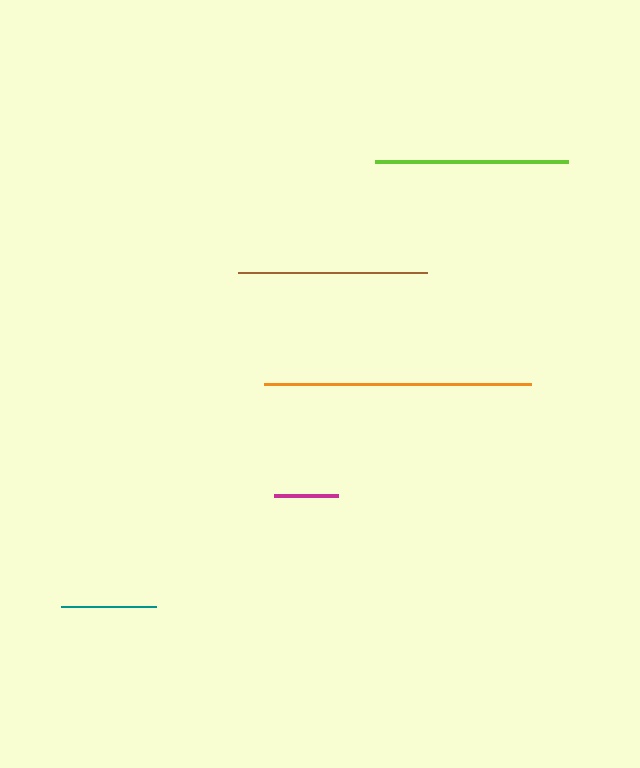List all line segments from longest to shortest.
From longest to shortest: orange, lime, brown, teal, magenta.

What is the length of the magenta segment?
The magenta segment is approximately 63 pixels long.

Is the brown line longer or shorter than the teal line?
The brown line is longer than the teal line.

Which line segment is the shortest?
The magenta line is the shortest at approximately 63 pixels.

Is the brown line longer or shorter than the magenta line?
The brown line is longer than the magenta line.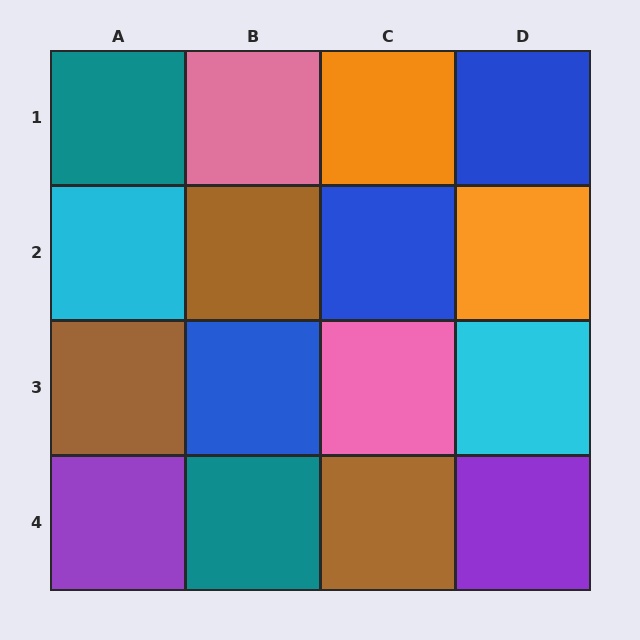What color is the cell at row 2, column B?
Brown.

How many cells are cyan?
2 cells are cyan.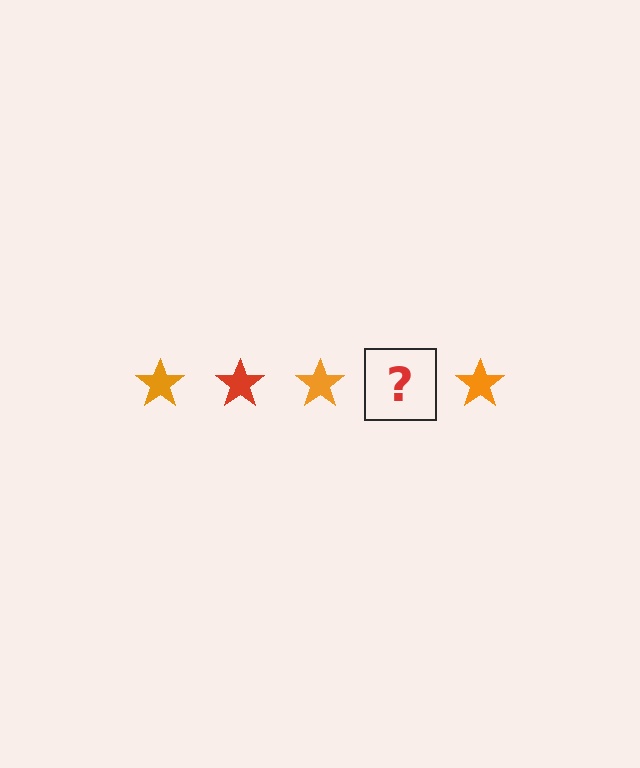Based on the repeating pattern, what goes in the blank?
The blank should be a red star.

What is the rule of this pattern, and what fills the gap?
The rule is that the pattern cycles through orange, red stars. The gap should be filled with a red star.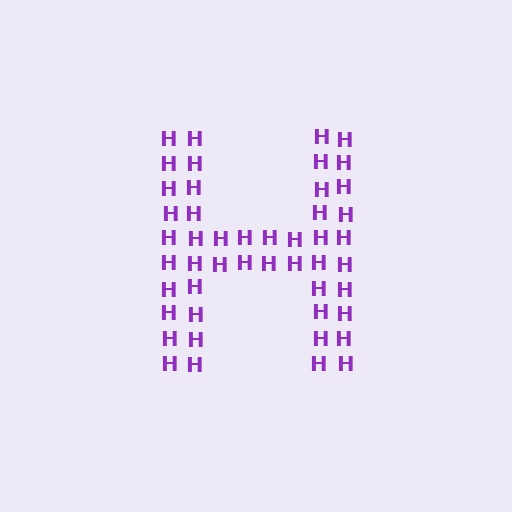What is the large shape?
The large shape is the letter H.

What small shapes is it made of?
It is made of small letter H's.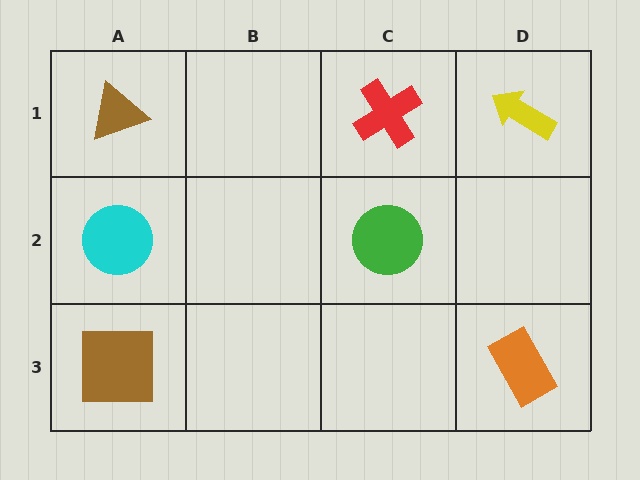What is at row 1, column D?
A yellow arrow.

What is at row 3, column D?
An orange rectangle.